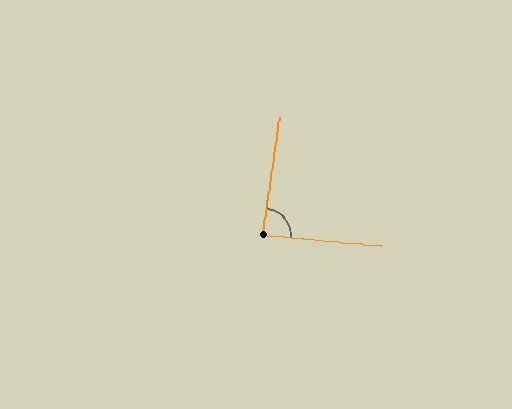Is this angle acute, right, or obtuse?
It is approximately a right angle.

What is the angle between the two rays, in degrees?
Approximately 87 degrees.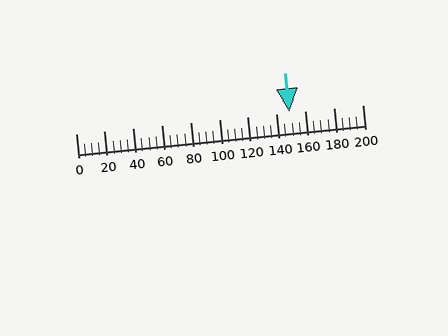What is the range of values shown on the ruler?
The ruler shows values from 0 to 200.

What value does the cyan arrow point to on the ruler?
The cyan arrow points to approximately 149.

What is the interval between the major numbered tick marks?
The major tick marks are spaced 20 units apart.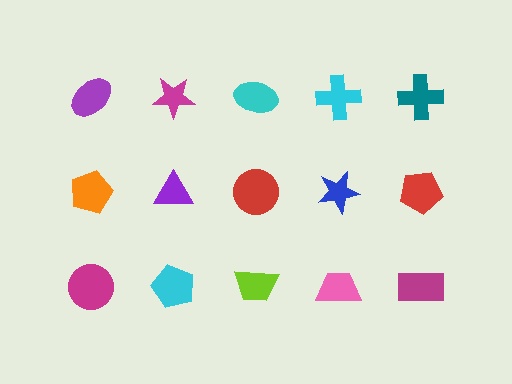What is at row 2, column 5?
A red pentagon.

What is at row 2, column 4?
A blue star.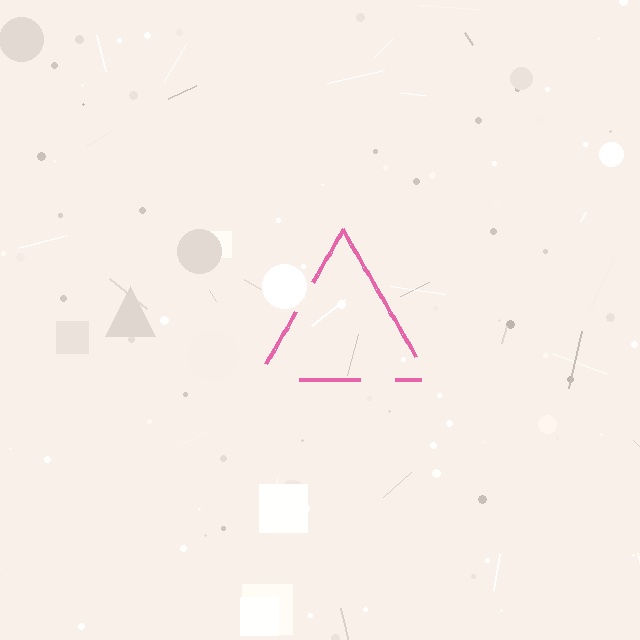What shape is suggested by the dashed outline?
The dashed outline suggests a triangle.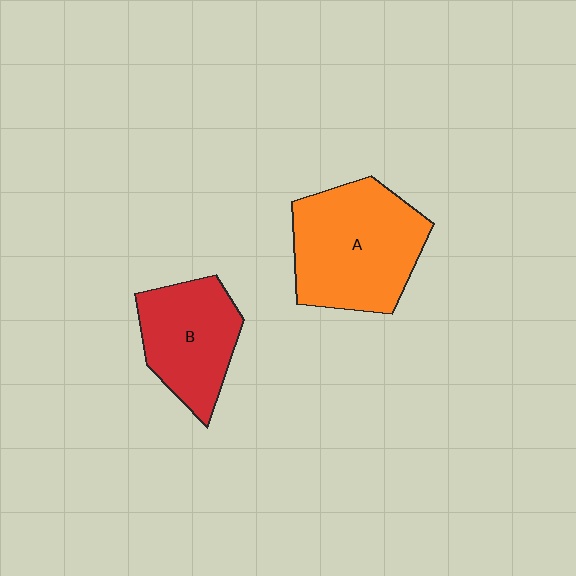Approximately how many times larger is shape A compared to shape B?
Approximately 1.4 times.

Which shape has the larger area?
Shape A (orange).